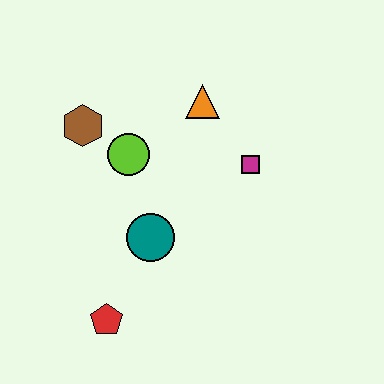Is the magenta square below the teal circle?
No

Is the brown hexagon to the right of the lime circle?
No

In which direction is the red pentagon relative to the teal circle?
The red pentagon is below the teal circle.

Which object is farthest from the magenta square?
The red pentagon is farthest from the magenta square.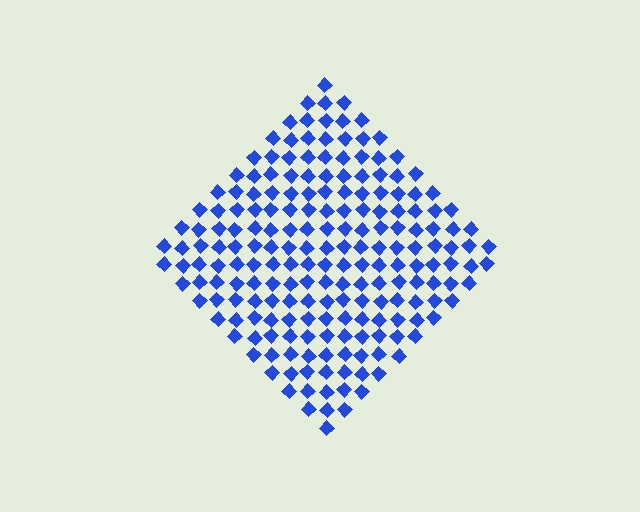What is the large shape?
The large shape is a diamond.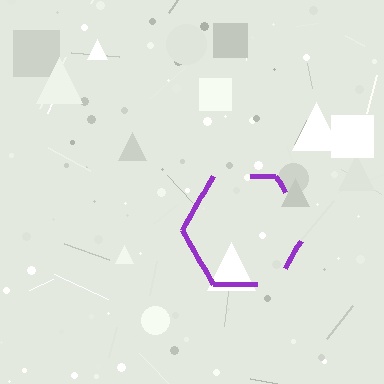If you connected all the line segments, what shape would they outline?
They would outline a hexagon.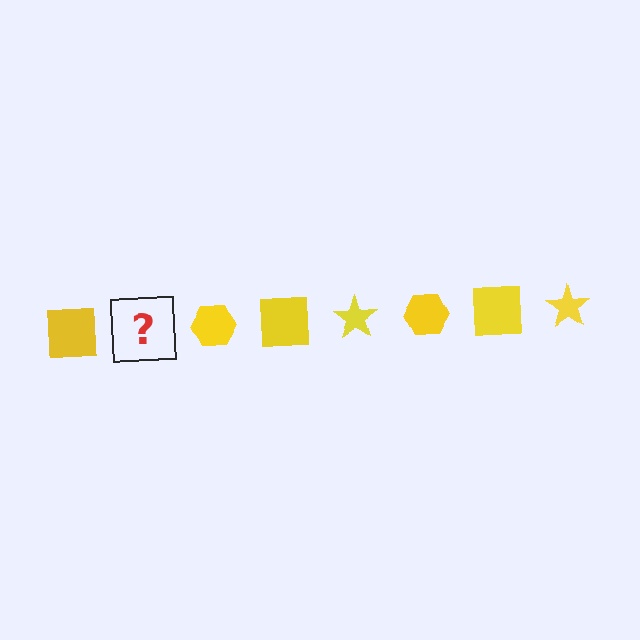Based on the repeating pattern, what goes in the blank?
The blank should be a yellow star.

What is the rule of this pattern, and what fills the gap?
The rule is that the pattern cycles through square, star, hexagon shapes in yellow. The gap should be filled with a yellow star.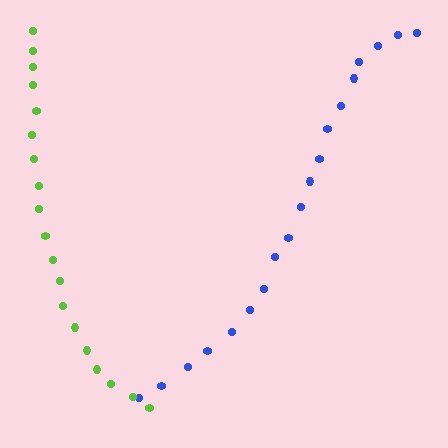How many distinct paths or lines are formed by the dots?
There are 2 distinct paths.